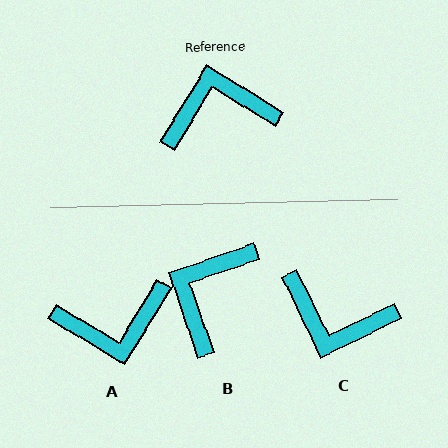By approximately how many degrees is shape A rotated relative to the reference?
Approximately 180 degrees clockwise.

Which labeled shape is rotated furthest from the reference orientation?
A, about 180 degrees away.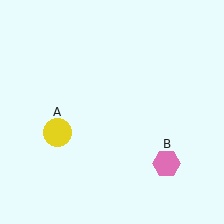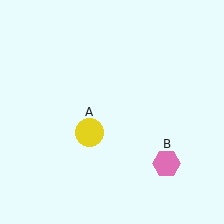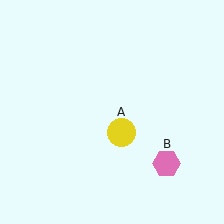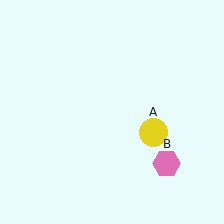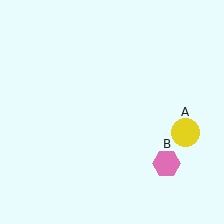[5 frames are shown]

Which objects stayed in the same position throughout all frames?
Pink hexagon (object B) remained stationary.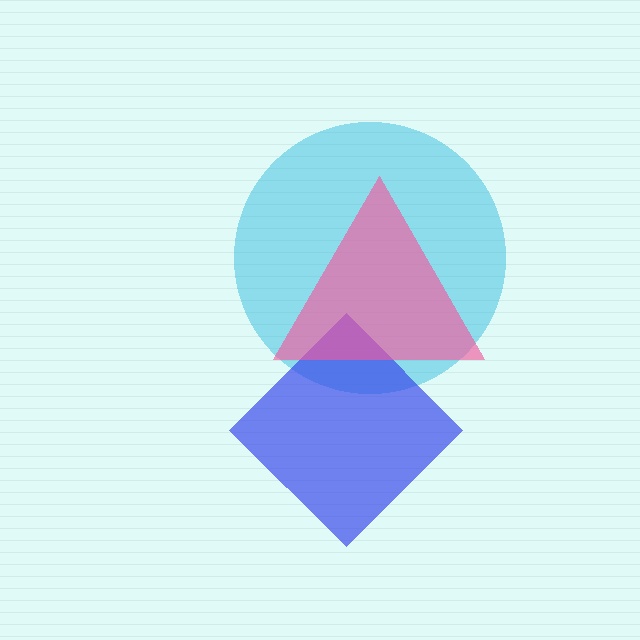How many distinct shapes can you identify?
There are 3 distinct shapes: a cyan circle, a blue diamond, a pink triangle.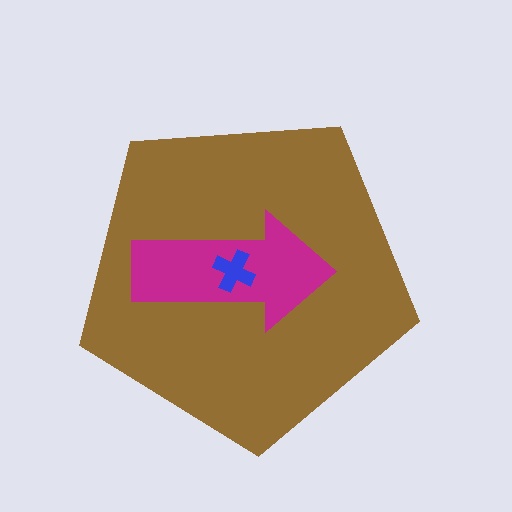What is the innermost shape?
The blue cross.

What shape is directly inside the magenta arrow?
The blue cross.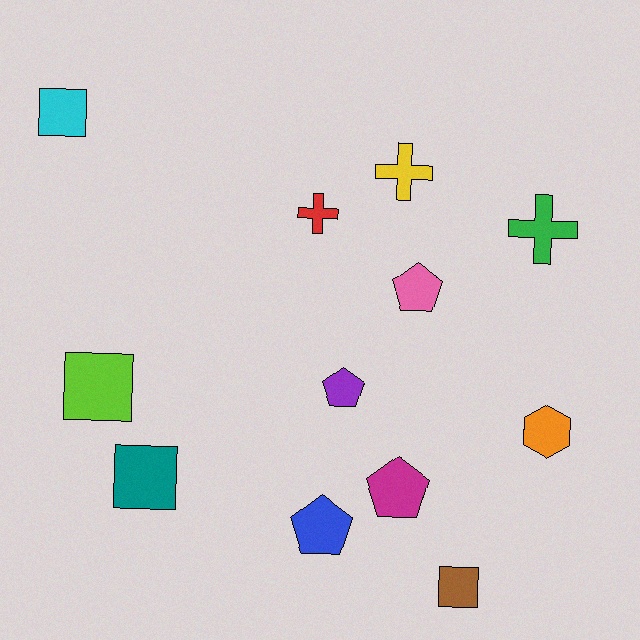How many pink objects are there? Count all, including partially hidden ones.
There is 1 pink object.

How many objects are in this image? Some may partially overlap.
There are 12 objects.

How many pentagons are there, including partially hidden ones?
There are 4 pentagons.